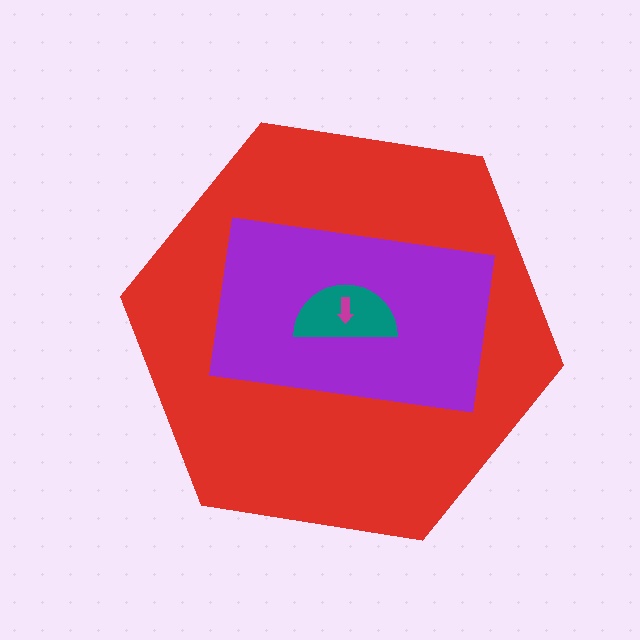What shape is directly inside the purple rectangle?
The teal semicircle.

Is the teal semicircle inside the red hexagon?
Yes.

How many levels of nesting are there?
4.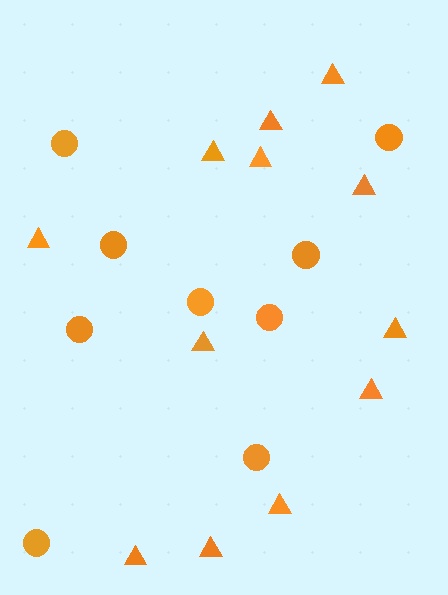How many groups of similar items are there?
There are 2 groups: one group of circles (9) and one group of triangles (12).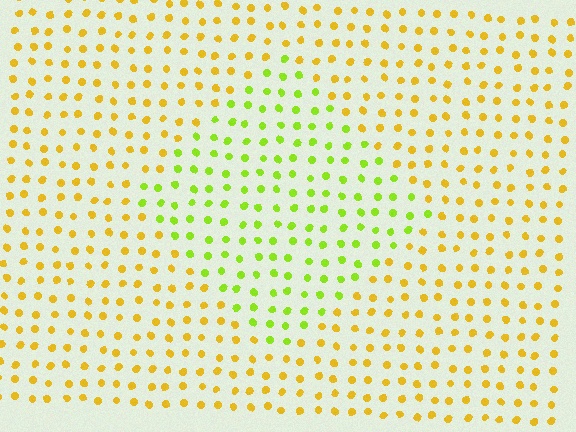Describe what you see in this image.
The image is filled with small yellow elements in a uniform arrangement. A diamond-shaped region is visible where the elements are tinted to a slightly different hue, forming a subtle color boundary.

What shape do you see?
I see a diamond.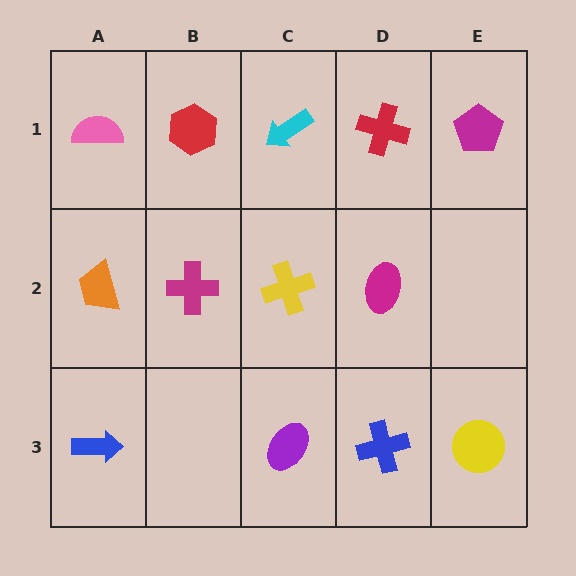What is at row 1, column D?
A red cross.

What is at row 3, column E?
A yellow circle.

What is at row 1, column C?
A cyan arrow.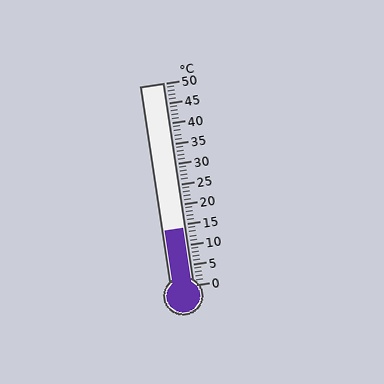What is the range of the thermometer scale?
The thermometer scale ranges from 0°C to 50°C.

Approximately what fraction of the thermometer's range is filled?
The thermometer is filled to approximately 30% of its range.